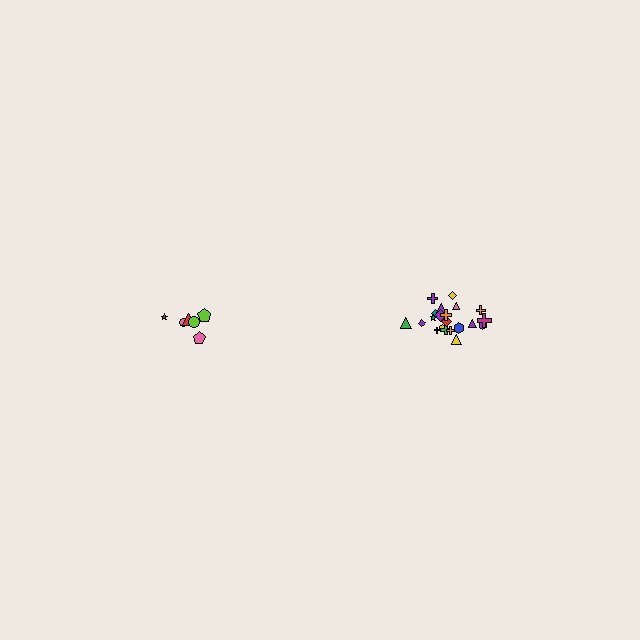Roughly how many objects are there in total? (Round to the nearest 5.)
Roughly 30 objects in total.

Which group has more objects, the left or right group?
The right group.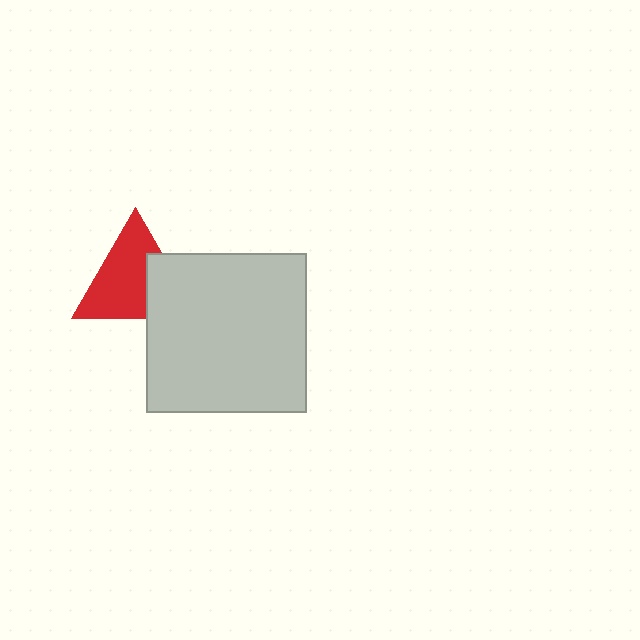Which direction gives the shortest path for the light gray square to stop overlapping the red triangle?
Moving toward the lower-right gives the shortest separation.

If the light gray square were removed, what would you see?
You would see the complete red triangle.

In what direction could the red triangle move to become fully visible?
The red triangle could move toward the upper-left. That would shift it out from behind the light gray square entirely.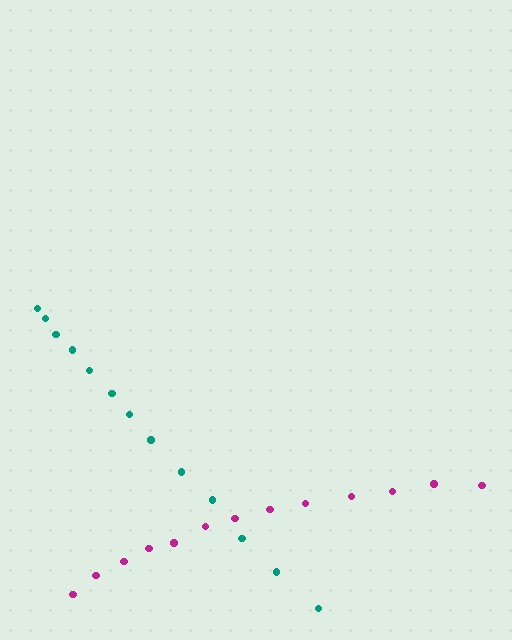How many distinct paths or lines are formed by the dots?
There are 2 distinct paths.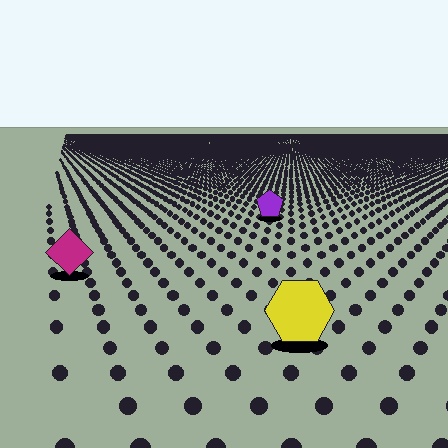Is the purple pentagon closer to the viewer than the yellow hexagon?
No. The yellow hexagon is closer — you can tell from the texture gradient: the ground texture is coarser near it.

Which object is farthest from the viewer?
The purple pentagon is farthest from the viewer. It appears smaller and the ground texture around it is denser.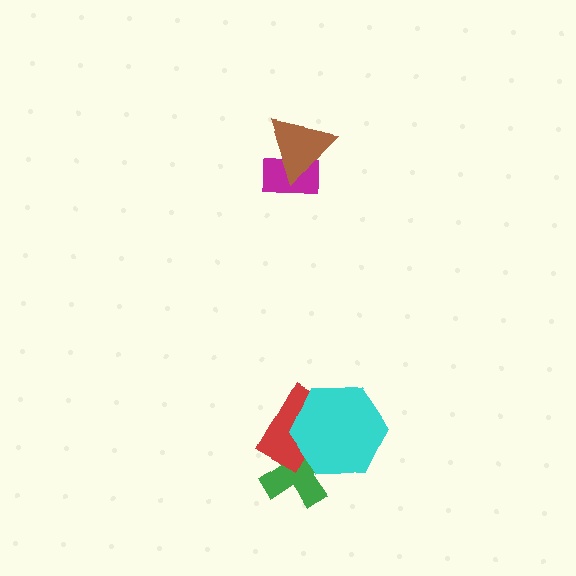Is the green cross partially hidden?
Yes, it is partially covered by another shape.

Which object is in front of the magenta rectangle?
The brown triangle is in front of the magenta rectangle.